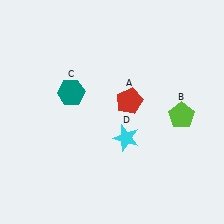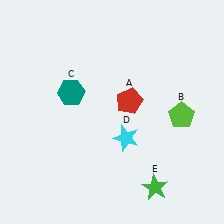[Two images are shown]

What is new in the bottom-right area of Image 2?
A green star (E) was added in the bottom-right area of Image 2.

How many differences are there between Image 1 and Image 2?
There is 1 difference between the two images.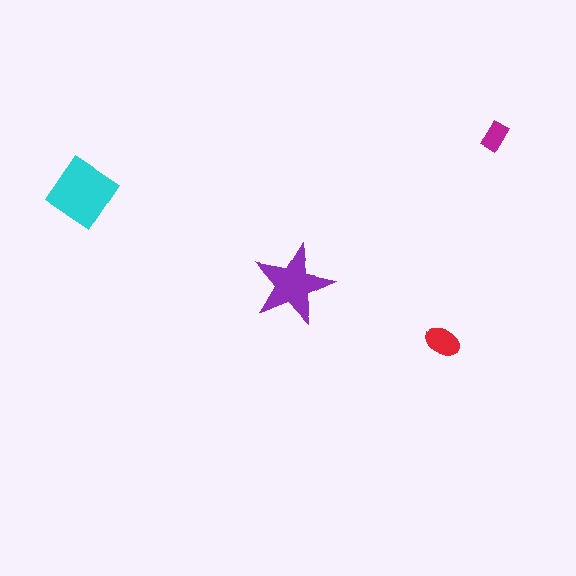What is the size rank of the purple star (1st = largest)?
2nd.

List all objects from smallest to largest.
The magenta rectangle, the red ellipse, the purple star, the cyan diamond.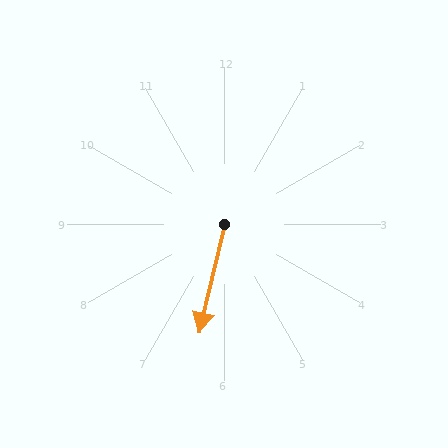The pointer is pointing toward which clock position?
Roughly 6 o'clock.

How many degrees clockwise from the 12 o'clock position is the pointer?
Approximately 193 degrees.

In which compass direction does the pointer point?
South.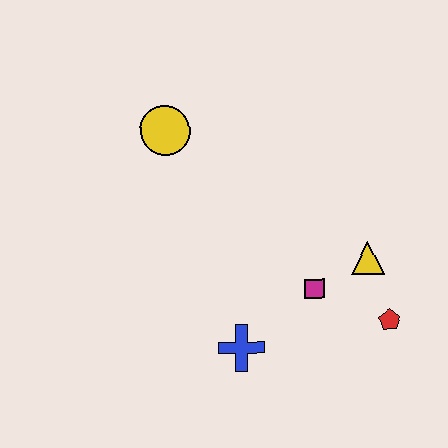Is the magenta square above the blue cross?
Yes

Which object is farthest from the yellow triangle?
The yellow circle is farthest from the yellow triangle.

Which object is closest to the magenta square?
The yellow triangle is closest to the magenta square.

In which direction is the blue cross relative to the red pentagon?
The blue cross is to the left of the red pentagon.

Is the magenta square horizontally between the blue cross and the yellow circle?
No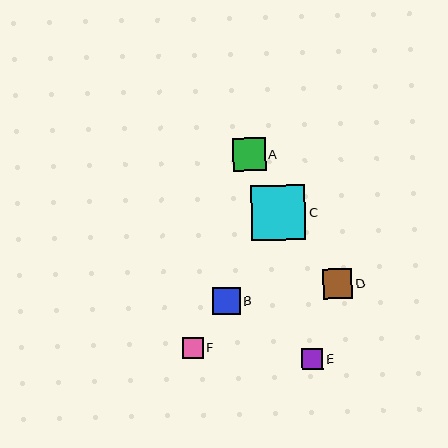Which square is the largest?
Square C is the largest with a size of approximately 55 pixels.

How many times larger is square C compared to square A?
Square C is approximately 1.7 times the size of square A.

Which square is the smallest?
Square F is the smallest with a size of approximately 20 pixels.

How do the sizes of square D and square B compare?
Square D and square B are approximately the same size.